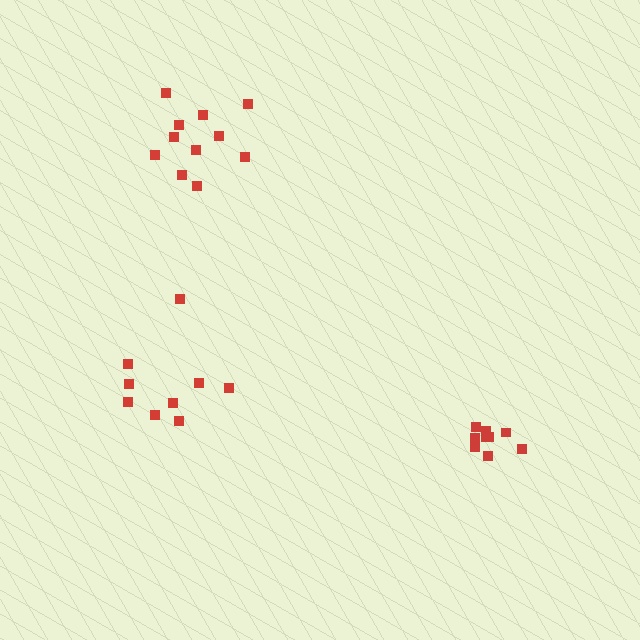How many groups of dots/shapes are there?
There are 3 groups.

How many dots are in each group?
Group 1: 9 dots, Group 2: 9 dots, Group 3: 11 dots (29 total).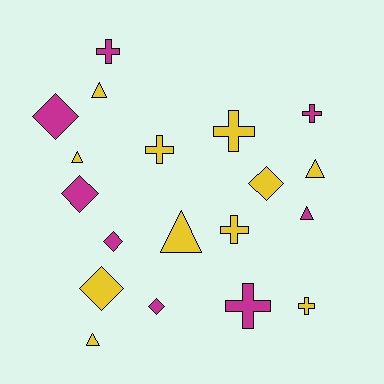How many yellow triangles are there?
There are 5 yellow triangles.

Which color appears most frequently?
Yellow, with 11 objects.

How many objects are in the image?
There are 19 objects.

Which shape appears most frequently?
Cross, with 7 objects.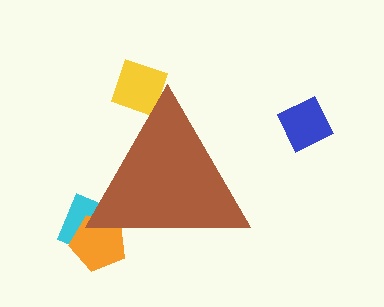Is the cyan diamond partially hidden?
Yes, the cyan diamond is partially hidden behind the brown triangle.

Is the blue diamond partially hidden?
No, the blue diamond is fully visible.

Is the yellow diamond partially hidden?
Yes, the yellow diamond is partially hidden behind the brown triangle.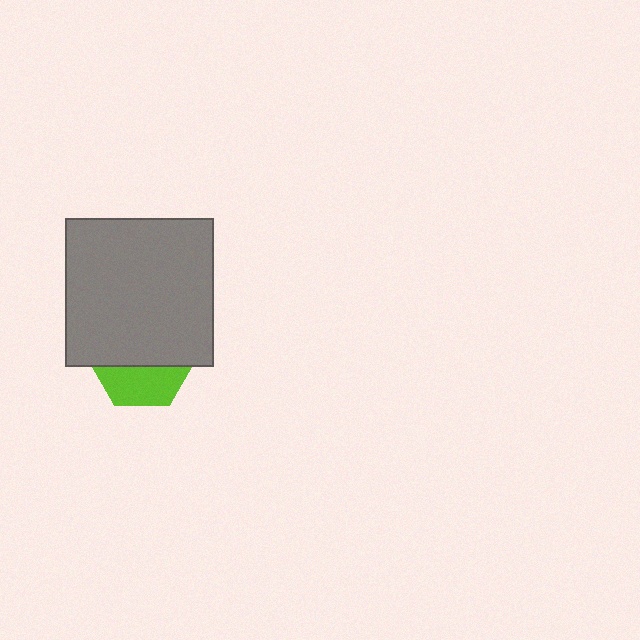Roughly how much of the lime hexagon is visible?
A small part of it is visible (roughly 37%).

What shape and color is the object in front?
The object in front is a gray square.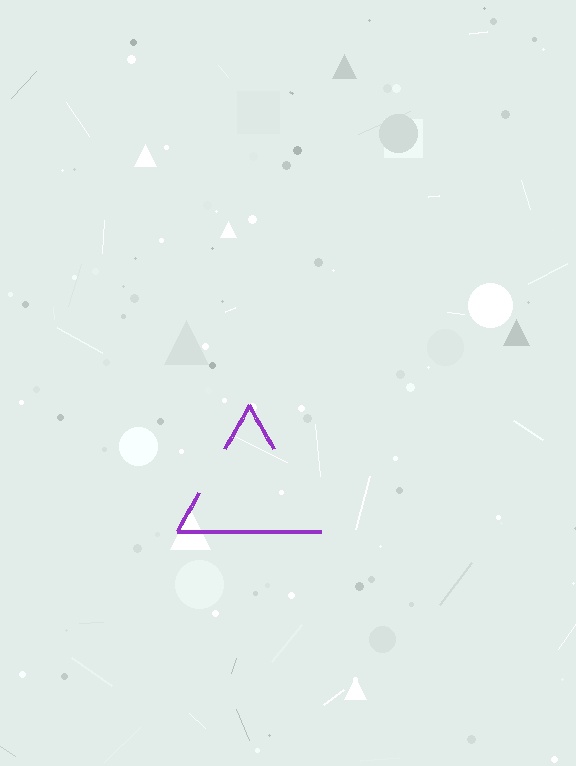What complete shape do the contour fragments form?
The contour fragments form a triangle.